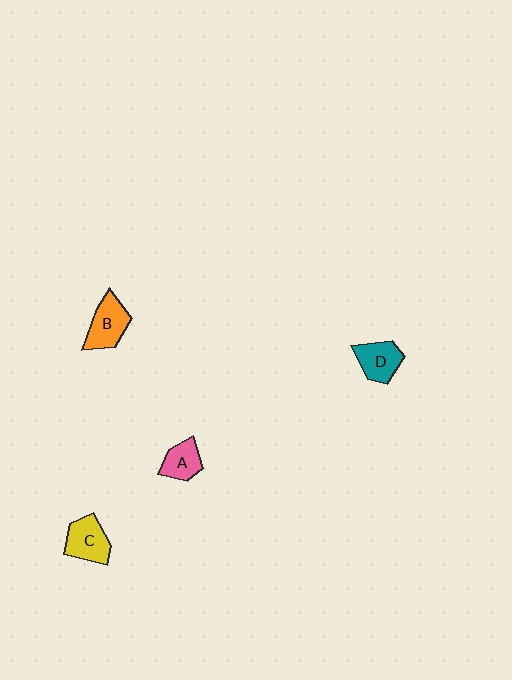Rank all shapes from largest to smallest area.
From largest to smallest: B (orange), C (yellow), D (teal), A (pink).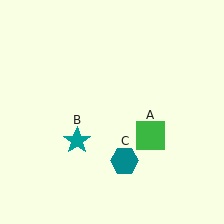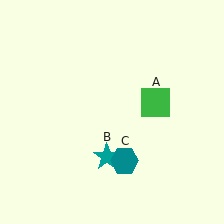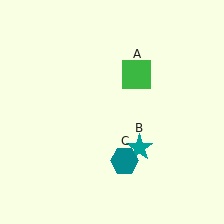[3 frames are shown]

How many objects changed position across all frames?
2 objects changed position: green square (object A), teal star (object B).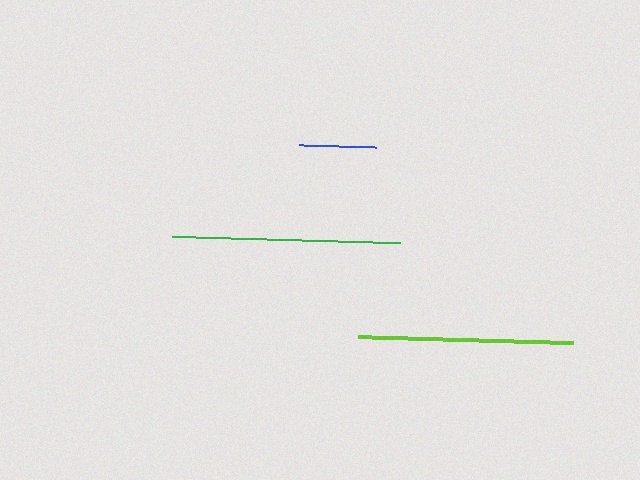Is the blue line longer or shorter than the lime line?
The lime line is longer than the blue line.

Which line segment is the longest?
The green line is the longest at approximately 228 pixels.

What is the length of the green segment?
The green segment is approximately 228 pixels long.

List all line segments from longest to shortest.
From longest to shortest: green, lime, blue.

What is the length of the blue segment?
The blue segment is approximately 77 pixels long.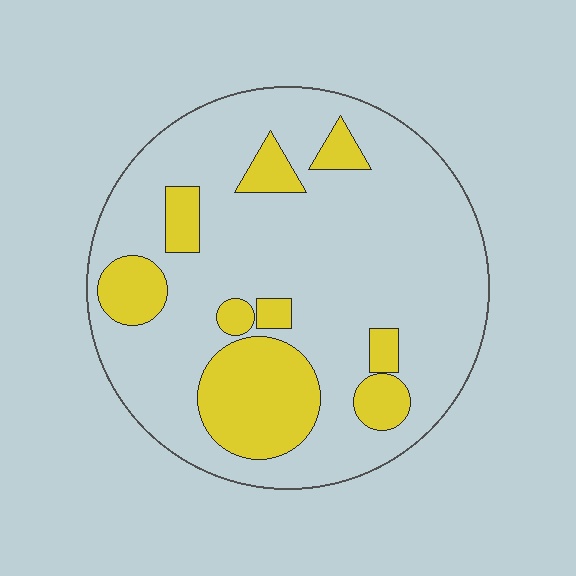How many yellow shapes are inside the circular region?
9.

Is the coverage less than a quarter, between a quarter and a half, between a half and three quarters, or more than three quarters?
Less than a quarter.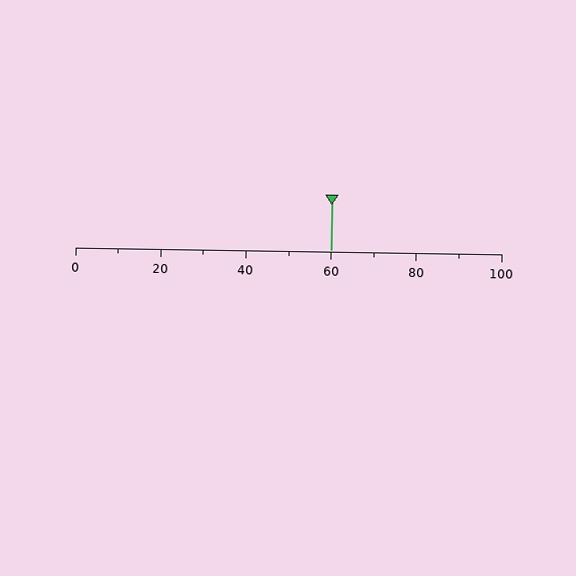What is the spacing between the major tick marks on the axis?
The major ticks are spaced 20 apart.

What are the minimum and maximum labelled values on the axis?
The axis runs from 0 to 100.